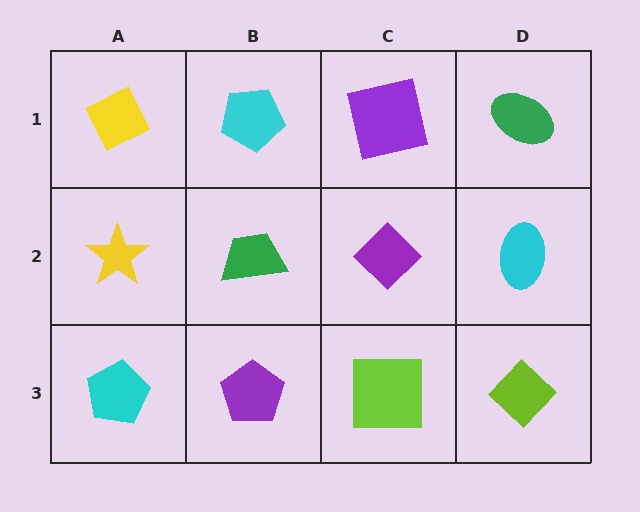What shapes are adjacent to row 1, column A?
A yellow star (row 2, column A), a cyan pentagon (row 1, column B).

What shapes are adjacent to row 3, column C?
A purple diamond (row 2, column C), a purple pentagon (row 3, column B), a lime diamond (row 3, column D).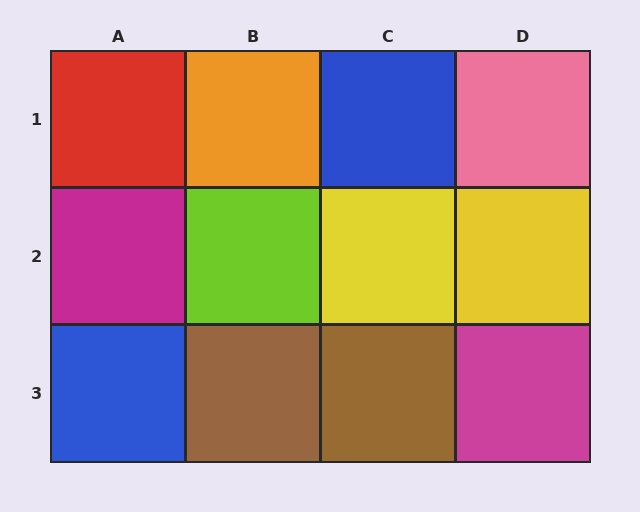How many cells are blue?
2 cells are blue.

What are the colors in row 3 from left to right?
Blue, brown, brown, magenta.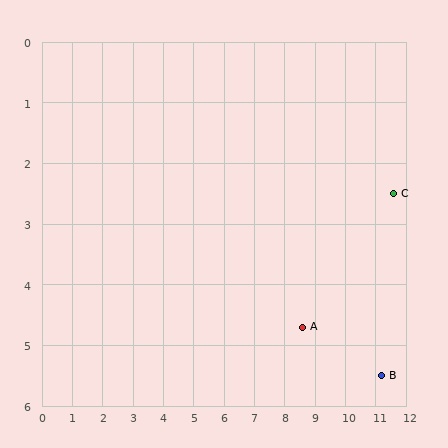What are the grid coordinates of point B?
Point B is at approximately (11.2, 5.5).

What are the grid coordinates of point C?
Point C is at approximately (11.6, 2.5).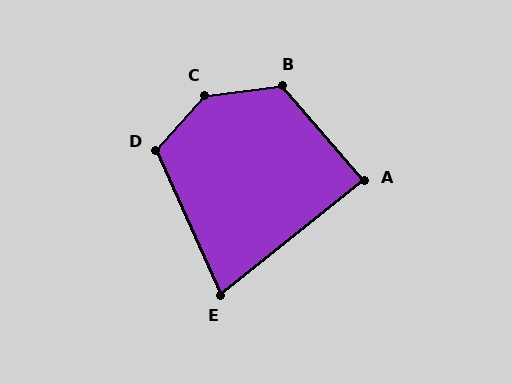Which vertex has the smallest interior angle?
E, at approximately 76 degrees.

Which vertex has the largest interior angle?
C, at approximately 139 degrees.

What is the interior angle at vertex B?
Approximately 124 degrees (obtuse).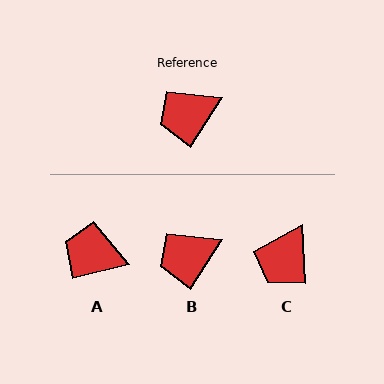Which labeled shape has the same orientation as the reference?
B.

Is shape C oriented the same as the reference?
No, it is off by about 35 degrees.